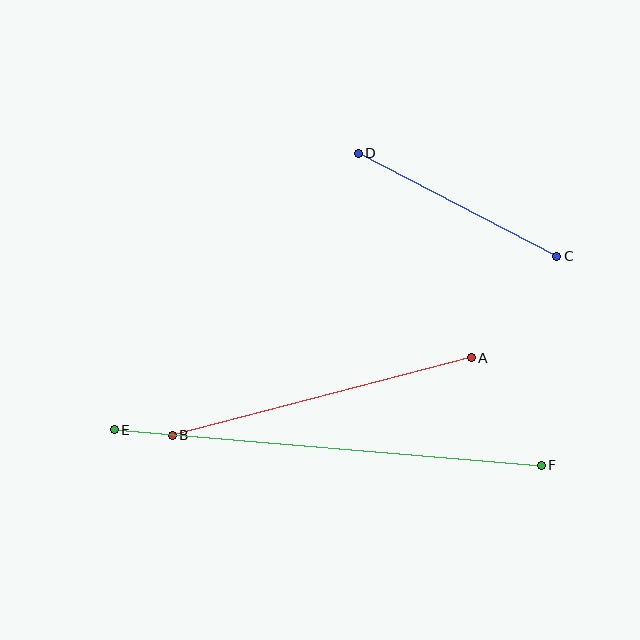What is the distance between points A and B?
The distance is approximately 309 pixels.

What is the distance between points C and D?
The distance is approximately 224 pixels.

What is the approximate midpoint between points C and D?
The midpoint is at approximately (457, 205) pixels.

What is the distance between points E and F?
The distance is approximately 429 pixels.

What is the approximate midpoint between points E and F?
The midpoint is at approximately (328, 448) pixels.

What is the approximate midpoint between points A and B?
The midpoint is at approximately (322, 396) pixels.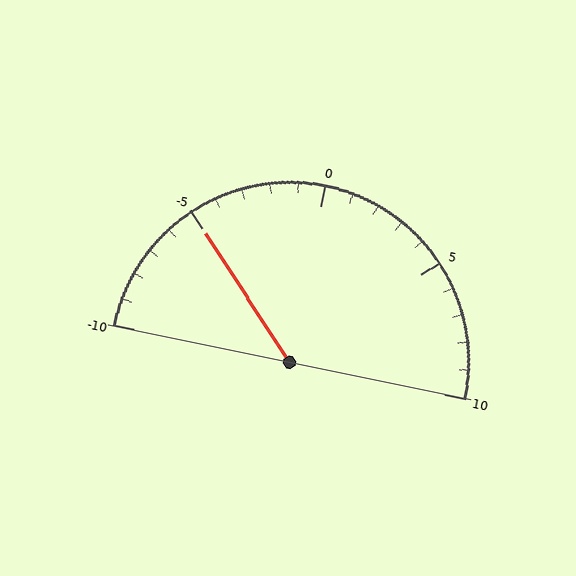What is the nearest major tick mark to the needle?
The nearest major tick mark is -5.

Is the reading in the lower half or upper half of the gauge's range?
The reading is in the lower half of the range (-10 to 10).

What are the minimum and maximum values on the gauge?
The gauge ranges from -10 to 10.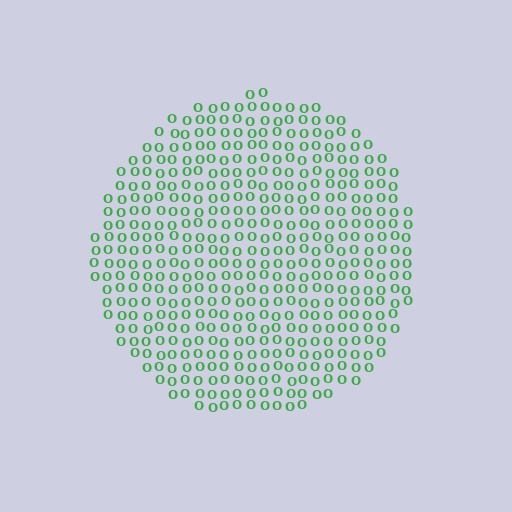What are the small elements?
The small elements are letter O's.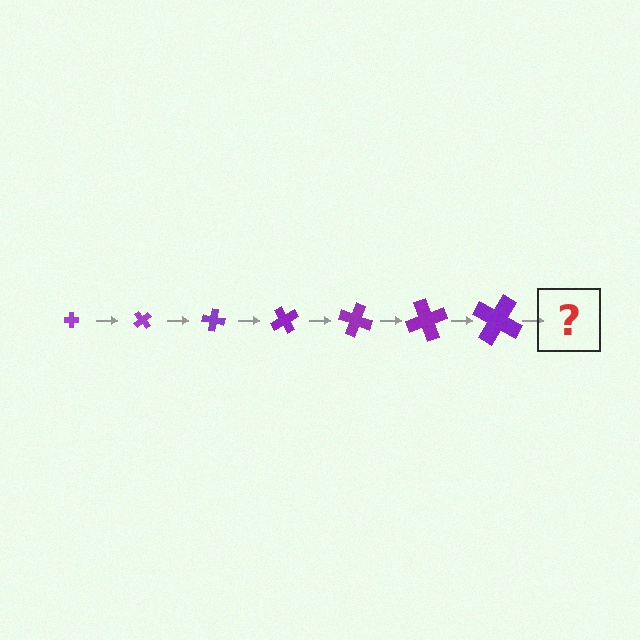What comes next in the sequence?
The next element should be a cross, larger than the previous one and rotated 350 degrees from the start.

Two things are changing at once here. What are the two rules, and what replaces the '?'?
The two rules are that the cross grows larger each step and it rotates 50 degrees each step. The '?' should be a cross, larger than the previous one and rotated 350 degrees from the start.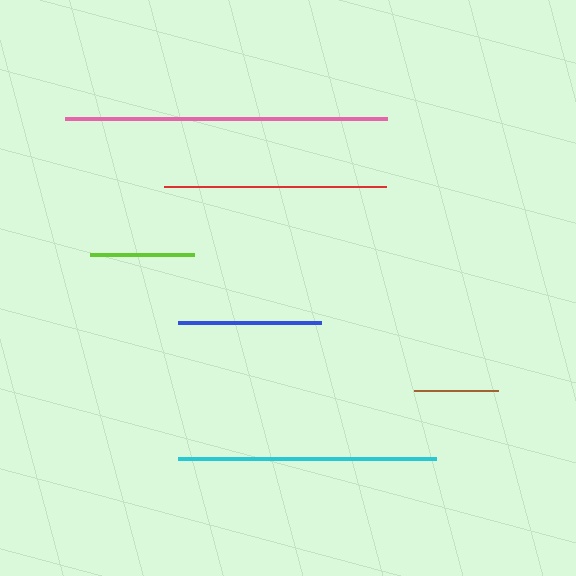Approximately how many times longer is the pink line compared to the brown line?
The pink line is approximately 3.9 times the length of the brown line.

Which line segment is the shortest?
The brown line is the shortest at approximately 83 pixels.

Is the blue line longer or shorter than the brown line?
The blue line is longer than the brown line.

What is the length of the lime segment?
The lime segment is approximately 104 pixels long.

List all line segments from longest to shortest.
From longest to shortest: pink, cyan, red, blue, lime, brown.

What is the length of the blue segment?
The blue segment is approximately 143 pixels long.